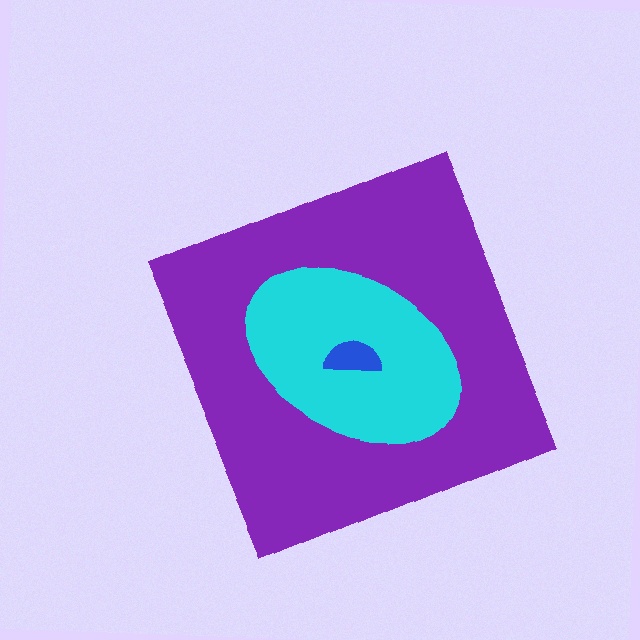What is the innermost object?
The blue semicircle.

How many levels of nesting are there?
3.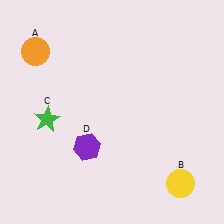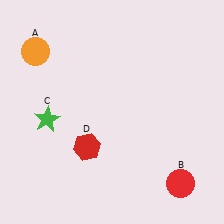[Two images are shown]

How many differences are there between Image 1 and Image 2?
There are 2 differences between the two images.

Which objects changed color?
B changed from yellow to red. D changed from purple to red.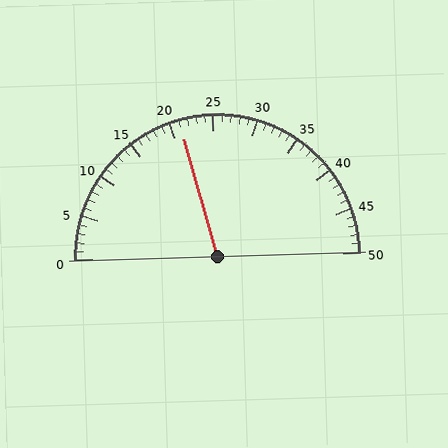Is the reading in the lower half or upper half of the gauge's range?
The reading is in the lower half of the range (0 to 50).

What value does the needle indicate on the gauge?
The needle indicates approximately 21.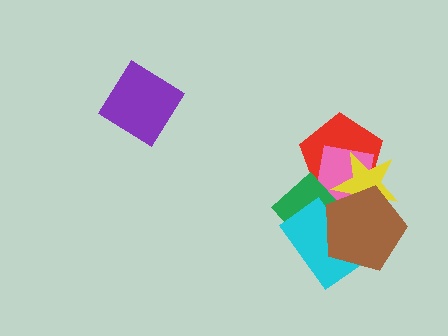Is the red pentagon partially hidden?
Yes, it is partially covered by another shape.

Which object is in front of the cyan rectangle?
The brown pentagon is in front of the cyan rectangle.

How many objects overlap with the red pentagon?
4 objects overlap with the red pentagon.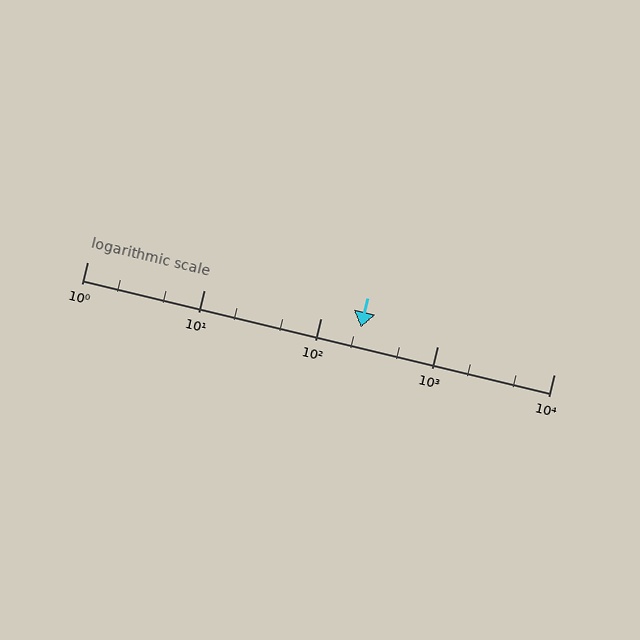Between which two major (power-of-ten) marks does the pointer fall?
The pointer is between 100 and 1000.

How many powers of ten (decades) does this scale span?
The scale spans 4 decades, from 1 to 10000.